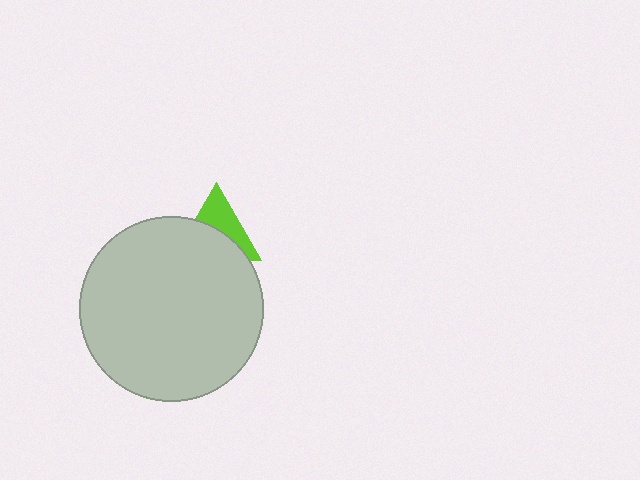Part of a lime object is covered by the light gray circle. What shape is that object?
It is a triangle.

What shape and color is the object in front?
The object in front is a light gray circle.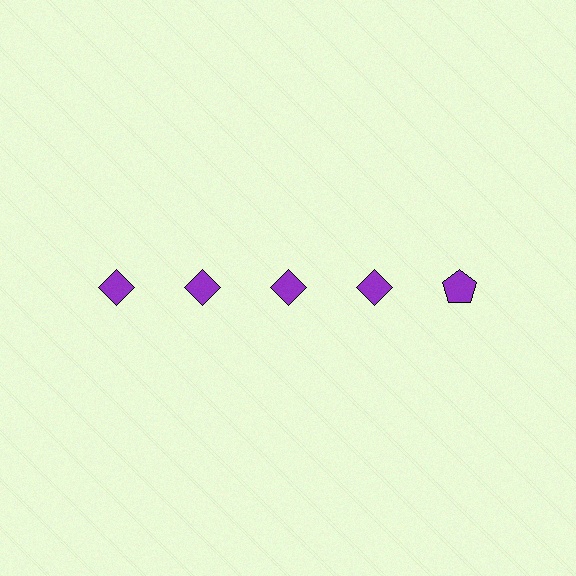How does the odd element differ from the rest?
It has a different shape: pentagon instead of diamond.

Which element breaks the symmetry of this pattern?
The purple pentagon in the top row, rightmost column breaks the symmetry. All other shapes are purple diamonds.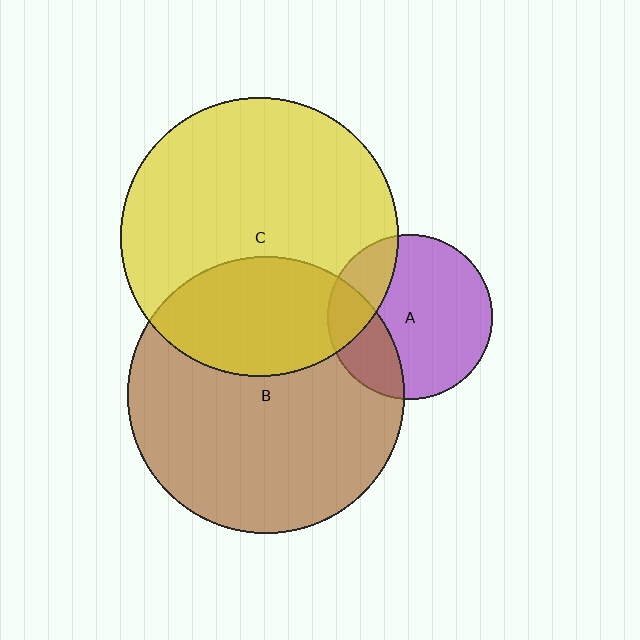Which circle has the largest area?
Circle C (yellow).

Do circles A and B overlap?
Yes.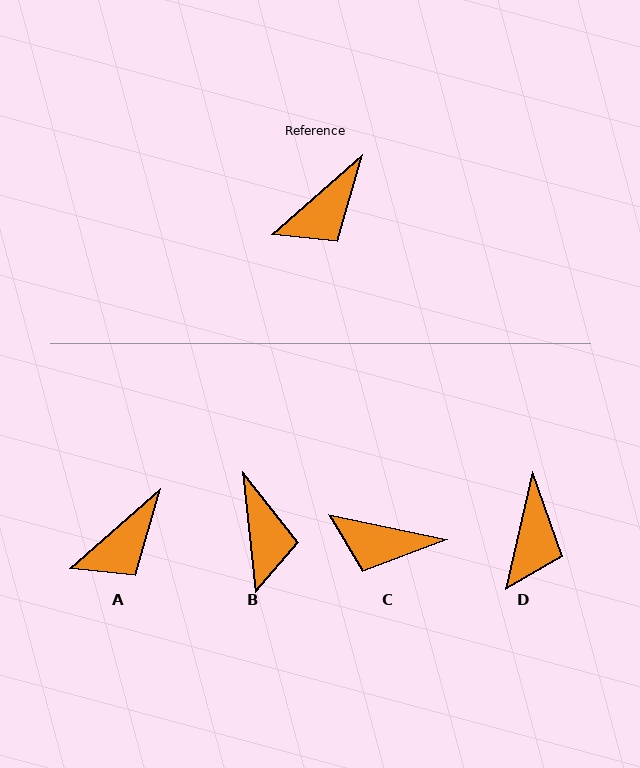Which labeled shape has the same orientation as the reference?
A.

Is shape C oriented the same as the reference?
No, it is off by about 53 degrees.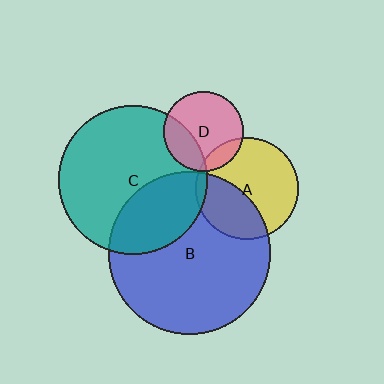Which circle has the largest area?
Circle B (blue).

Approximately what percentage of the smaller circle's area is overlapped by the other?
Approximately 15%.